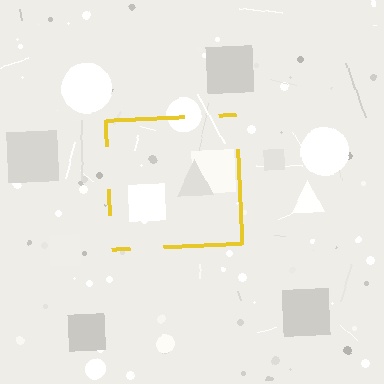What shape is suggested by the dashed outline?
The dashed outline suggests a square.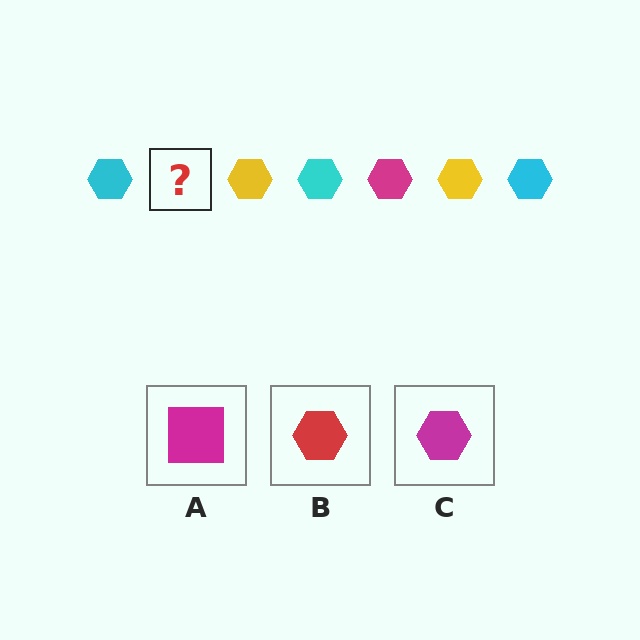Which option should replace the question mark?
Option C.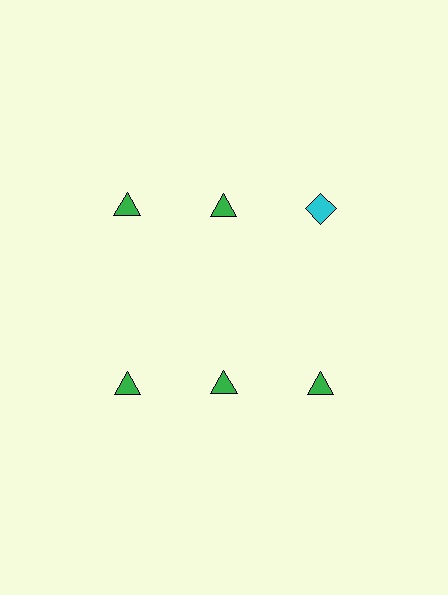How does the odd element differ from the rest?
It differs in both color (cyan instead of green) and shape (diamond instead of triangle).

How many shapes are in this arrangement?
There are 6 shapes arranged in a grid pattern.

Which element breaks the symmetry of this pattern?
The cyan diamond in the top row, center column breaks the symmetry. All other shapes are green triangles.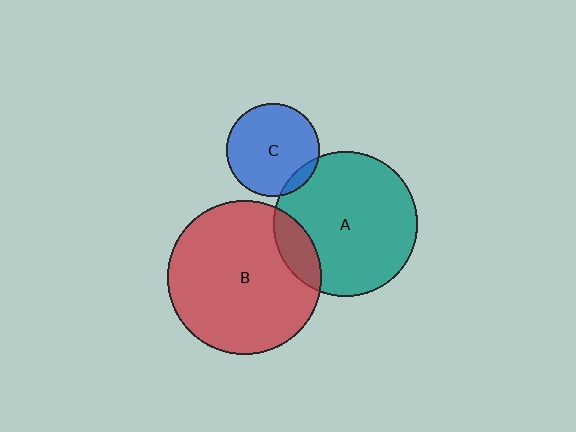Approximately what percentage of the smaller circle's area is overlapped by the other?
Approximately 10%.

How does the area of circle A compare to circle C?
Approximately 2.4 times.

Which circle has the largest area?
Circle B (red).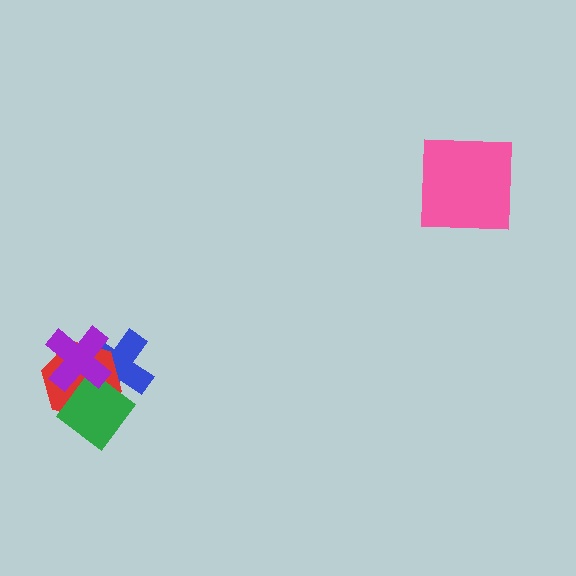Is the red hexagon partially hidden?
Yes, it is partially covered by another shape.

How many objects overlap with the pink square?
0 objects overlap with the pink square.